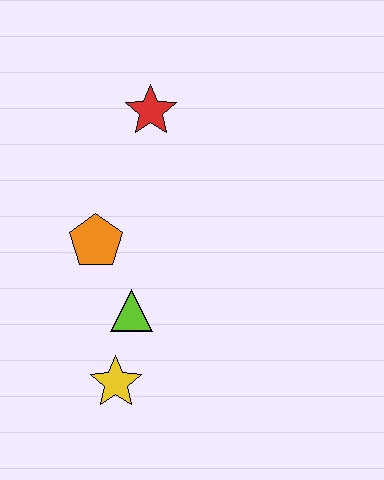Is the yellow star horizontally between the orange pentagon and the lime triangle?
Yes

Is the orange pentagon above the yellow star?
Yes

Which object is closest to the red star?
The orange pentagon is closest to the red star.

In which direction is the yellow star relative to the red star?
The yellow star is below the red star.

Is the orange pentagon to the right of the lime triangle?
No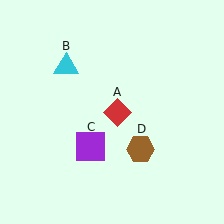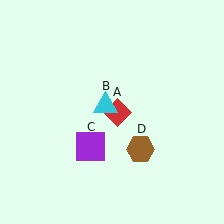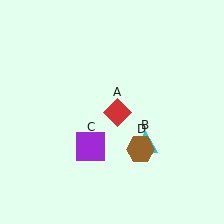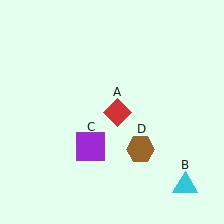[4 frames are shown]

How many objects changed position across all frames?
1 object changed position: cyan triangle (object B).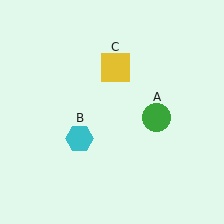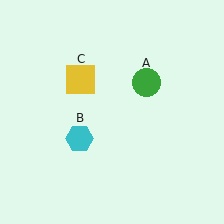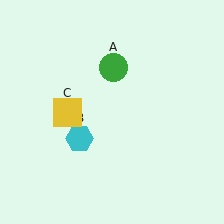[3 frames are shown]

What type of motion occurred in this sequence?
The green circle (object A), yellow square (object C) rotated counterclockwise around the center of the scene.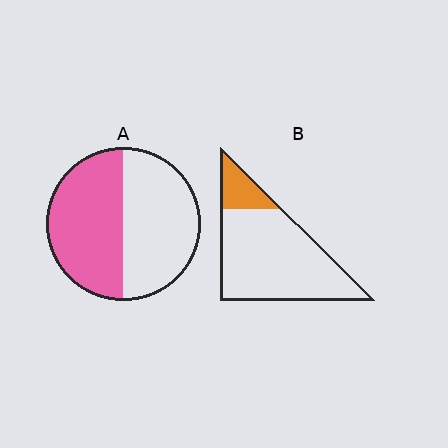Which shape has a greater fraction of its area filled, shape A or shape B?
Shape A.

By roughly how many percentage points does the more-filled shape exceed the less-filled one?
By roughly 35 percentage points (A over B).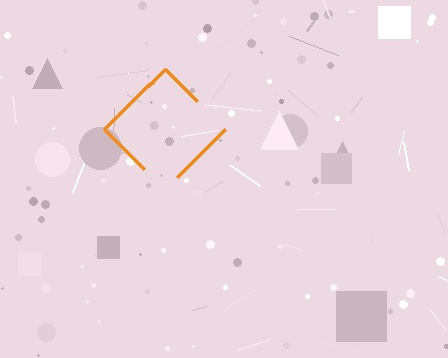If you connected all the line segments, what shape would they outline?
They would outline a diamond.